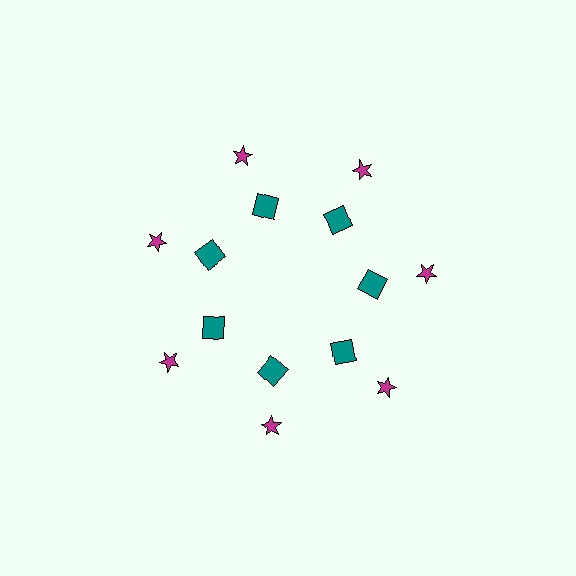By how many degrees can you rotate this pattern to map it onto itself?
The pattern maps onto itself every 51 degrees of rotation.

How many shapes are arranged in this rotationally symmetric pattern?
There are 14 shapes, arranged in 7 groups of 2.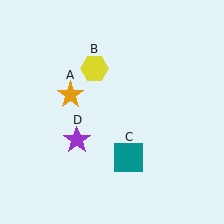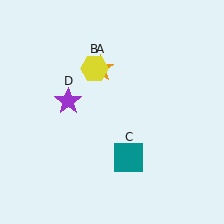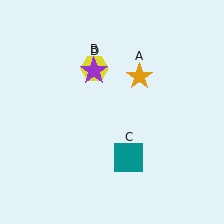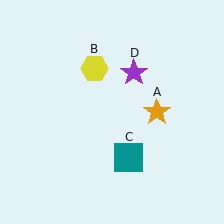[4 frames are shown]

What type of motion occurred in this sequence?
The orange star (object A), purple star (object D) rotated clockwise around the center of the scene.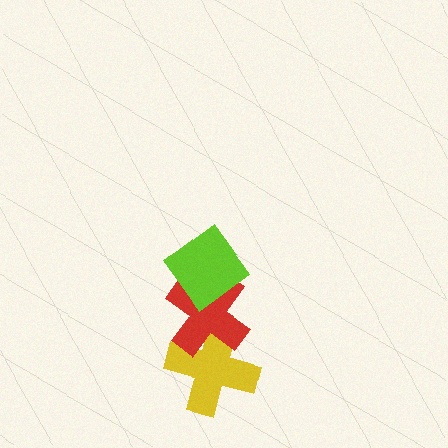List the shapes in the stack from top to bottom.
From top to bottom: the lime diamond, the red cross, the yellow cross.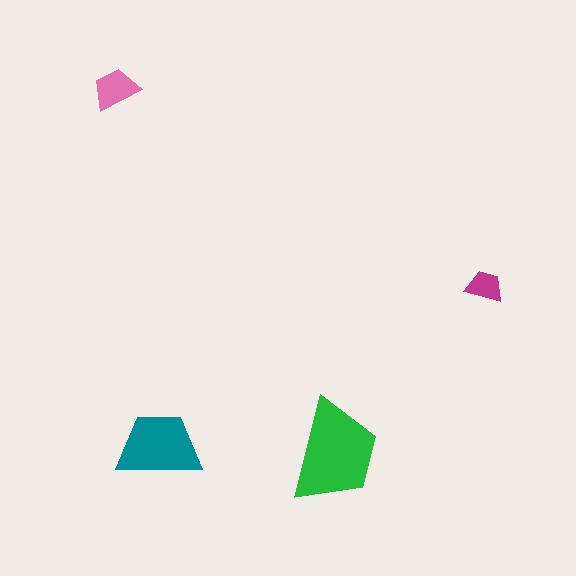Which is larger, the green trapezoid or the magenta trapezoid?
The green one.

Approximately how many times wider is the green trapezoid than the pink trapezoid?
About 2 times wider.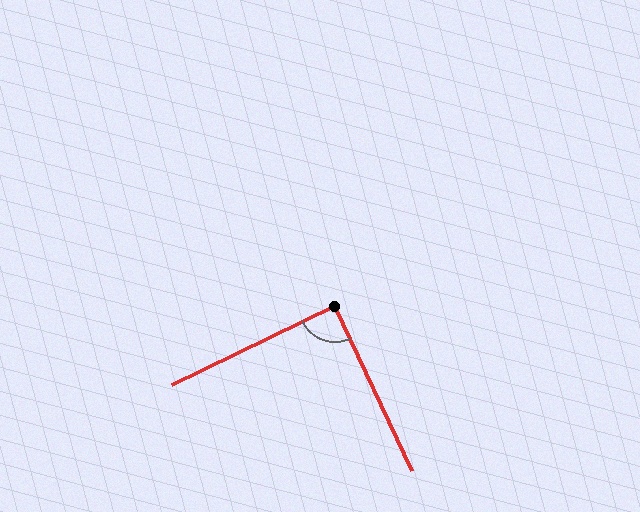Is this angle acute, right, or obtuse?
It is approximately a right angle.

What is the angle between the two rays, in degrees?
Approximately 89 degrees.